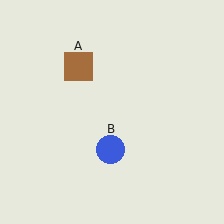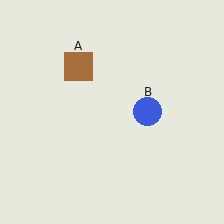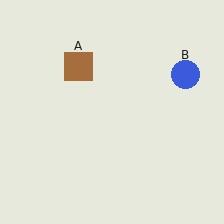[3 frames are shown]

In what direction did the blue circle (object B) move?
The blue circle (object B) moved up and to the right.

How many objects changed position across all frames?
1 object changed position: blue circle (object B).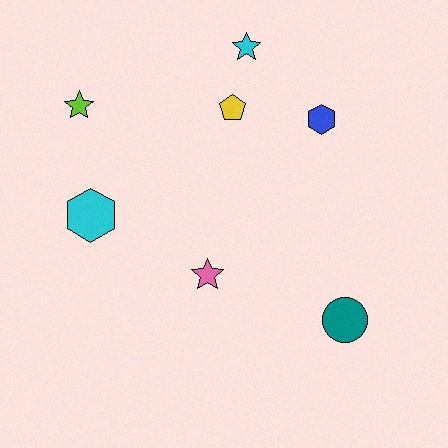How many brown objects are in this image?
There are no brown objects.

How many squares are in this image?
There are no squares.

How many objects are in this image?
There are 7 objects.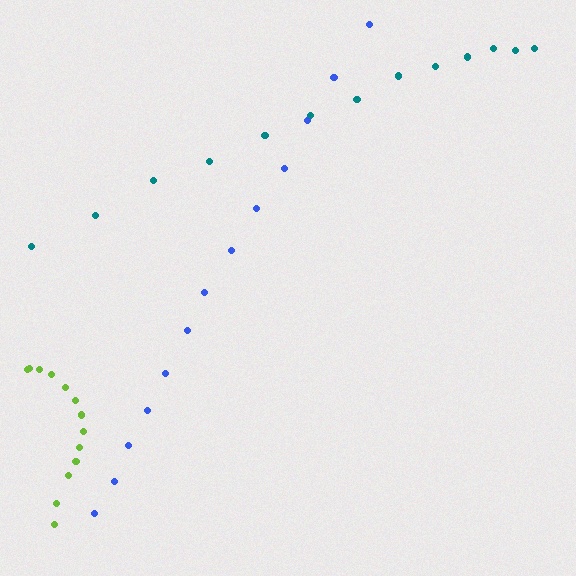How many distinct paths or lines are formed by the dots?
There are 3 distinct paths.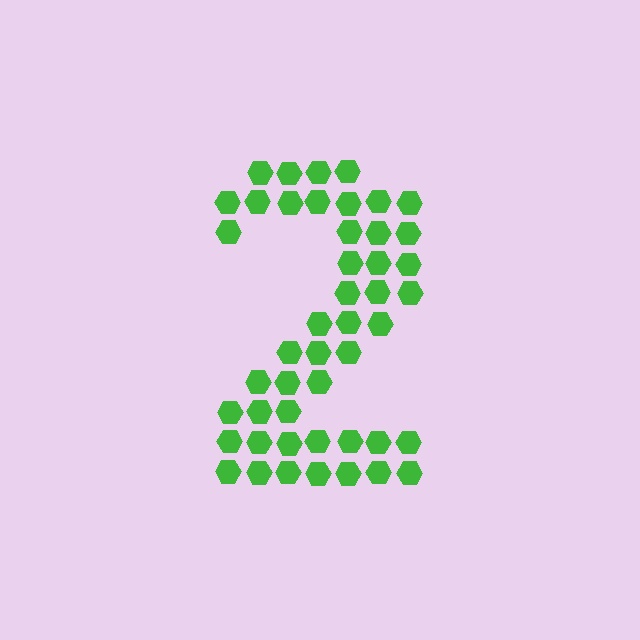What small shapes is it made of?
It is made of small hexagons.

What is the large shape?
The large shape is the digit 2.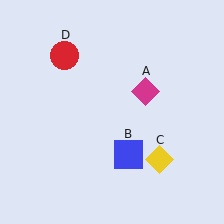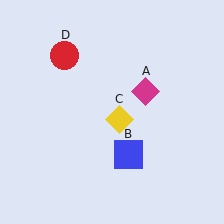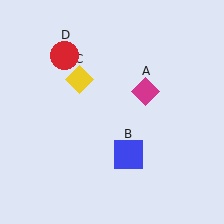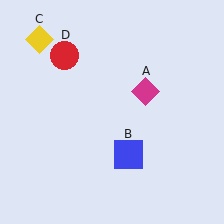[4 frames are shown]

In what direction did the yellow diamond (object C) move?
The yellow diamond (object C) moved up and to the left.